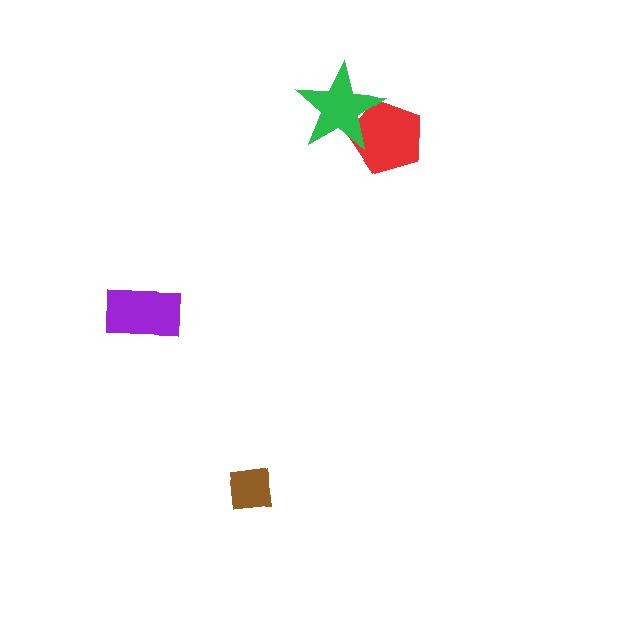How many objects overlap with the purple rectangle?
0 objects overlap with the purple rectangle.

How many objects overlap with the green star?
1 object overlaps with the green star.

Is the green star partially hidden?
No, no other shape covers it.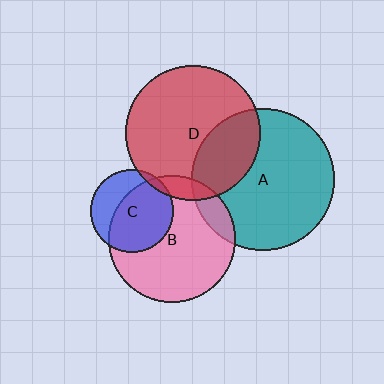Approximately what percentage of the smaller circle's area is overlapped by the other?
Approximately 10%.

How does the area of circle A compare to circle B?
Approximately 1.3 times.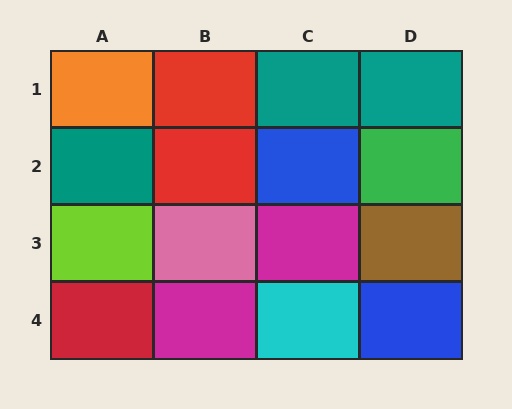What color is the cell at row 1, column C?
Teal.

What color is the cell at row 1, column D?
Teal.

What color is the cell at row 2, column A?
Teal.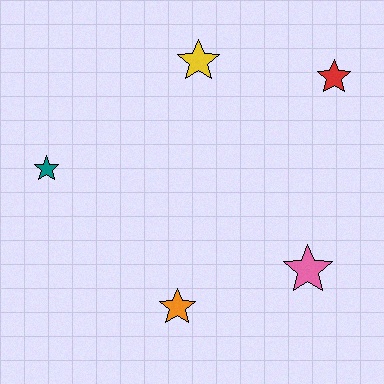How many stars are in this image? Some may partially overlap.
There are 5 stars.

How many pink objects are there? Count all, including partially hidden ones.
There is 1 pink object.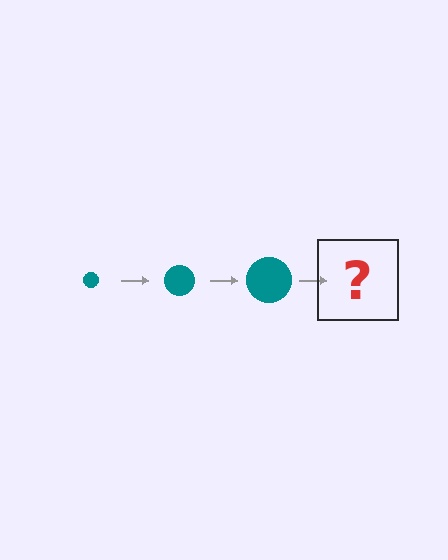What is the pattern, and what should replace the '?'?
The pattern is that the circle gets progressively larger each step. The '?' should be a teal circle, larger than the previous one.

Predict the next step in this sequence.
The next step is a teal circle, larger than the previous one.